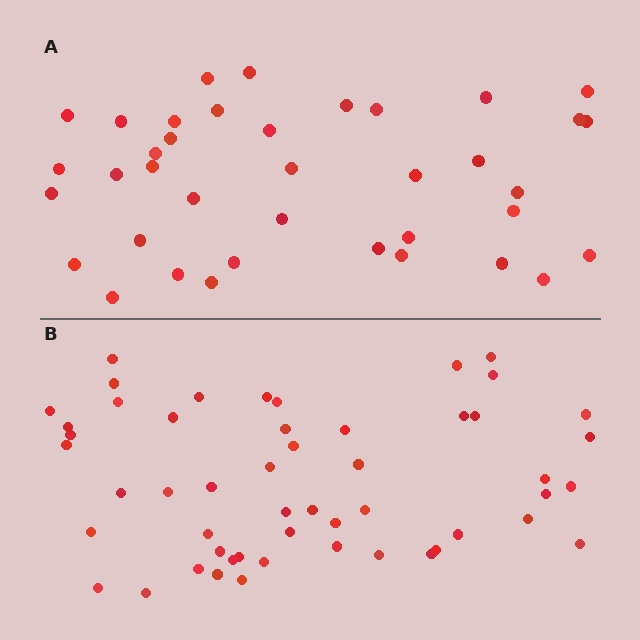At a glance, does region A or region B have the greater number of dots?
Region B (the bottom region) has more dots.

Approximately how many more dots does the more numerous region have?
Region B has approximately 15 more dots than region A.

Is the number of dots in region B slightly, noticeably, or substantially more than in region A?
Region B has noticeably more, but not dramatically so. The ratio is roughly 1.4 to 1.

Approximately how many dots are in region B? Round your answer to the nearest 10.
About 50 dots. (The exact count is 52, which rounds to 50.)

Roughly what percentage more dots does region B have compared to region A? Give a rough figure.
About 35% more.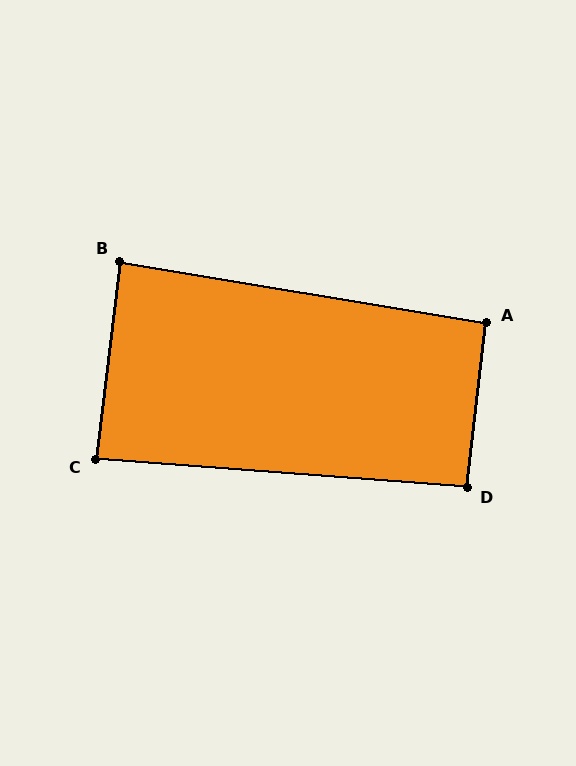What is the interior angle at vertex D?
Approximately 92 degrees (approximately right).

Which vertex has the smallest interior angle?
C, at approximately 87 degrees.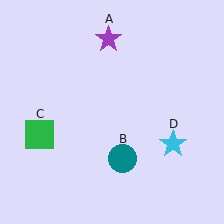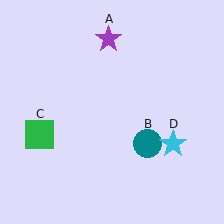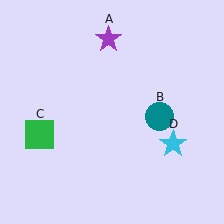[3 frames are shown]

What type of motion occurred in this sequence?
The teal circle (object B) rotated counterclockwise around the center of the scene.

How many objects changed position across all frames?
1 object changed position: teal circle (object B).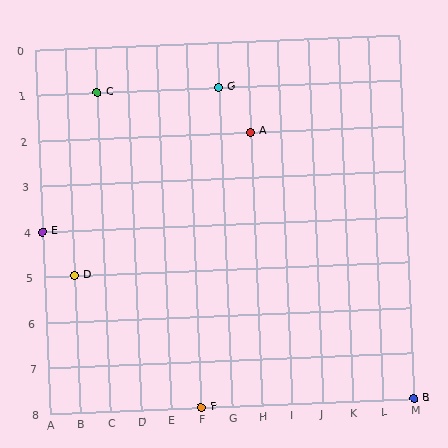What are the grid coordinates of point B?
Point B is at grid coordinates (M, 8).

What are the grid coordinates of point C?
Point C is at grid coordinates (C, 1).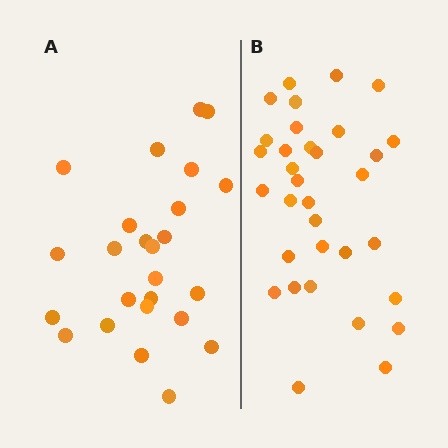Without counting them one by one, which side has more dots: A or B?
Region B (the right region) has more dots.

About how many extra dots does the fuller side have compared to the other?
Region B has roughly 8 or so more dots than region A.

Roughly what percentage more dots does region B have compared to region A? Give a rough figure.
About 30% more.